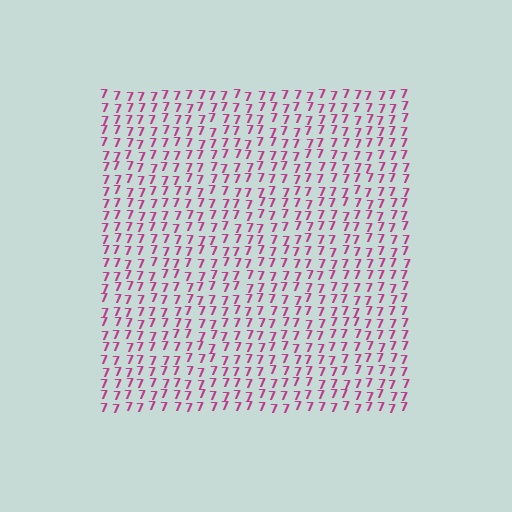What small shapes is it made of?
It is made of small digit 7's.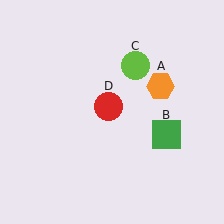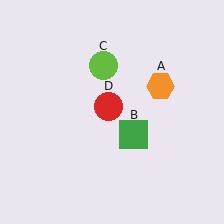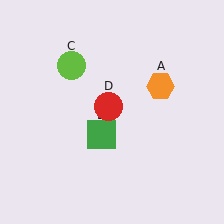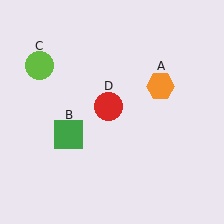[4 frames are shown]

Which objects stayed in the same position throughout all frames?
Orange hexagon (object A) and red circle (object D) remained stationary.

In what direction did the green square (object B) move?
The green square (object B) moved left.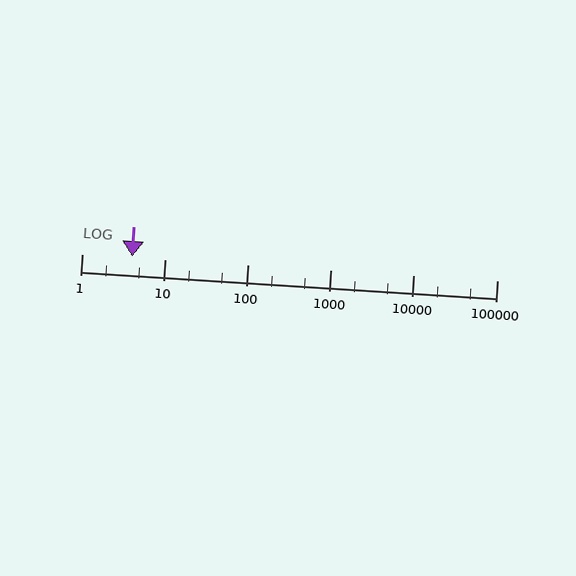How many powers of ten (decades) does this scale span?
The scale spans 5 decades, from 1 to 100000.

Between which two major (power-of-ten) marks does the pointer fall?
The pointer is between 1 and 10.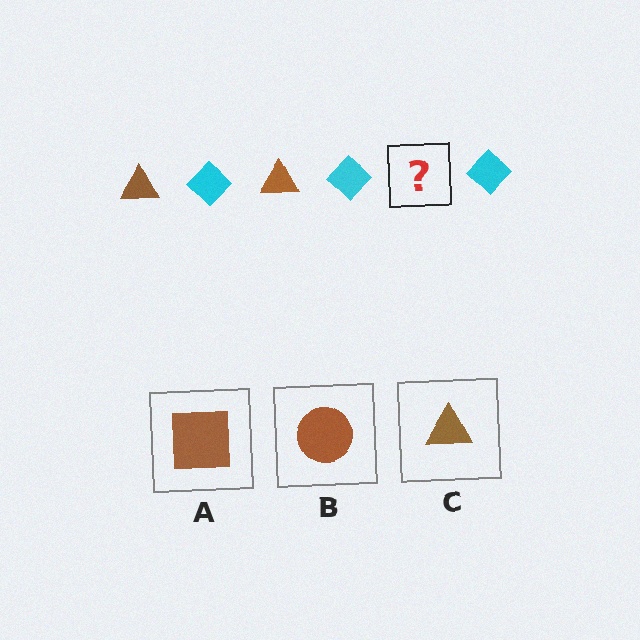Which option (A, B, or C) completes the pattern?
C.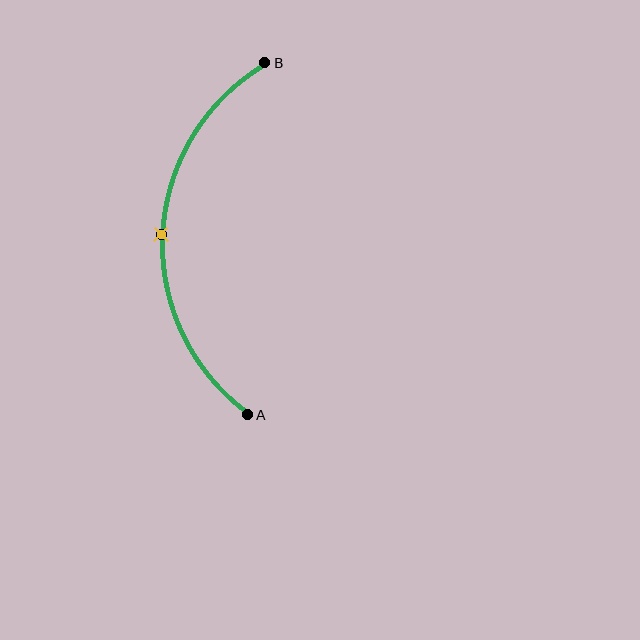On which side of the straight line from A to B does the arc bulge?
The arc bulges to the left of the straight line connecting A and B.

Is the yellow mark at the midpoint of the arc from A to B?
Yes. The yellow mark lies on the arc at equal arc-length from both A and B — it is the arc midpoint.